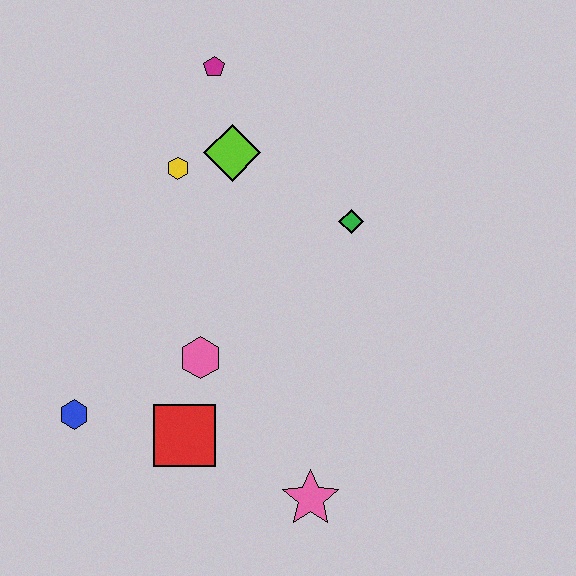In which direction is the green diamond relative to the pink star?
The green diamond is above the pink star.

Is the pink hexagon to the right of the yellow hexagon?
Yes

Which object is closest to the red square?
The pink hexagon is closest to the red square.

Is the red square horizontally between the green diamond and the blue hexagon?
Yes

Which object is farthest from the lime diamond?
The pink star is farthest from the lime diamond.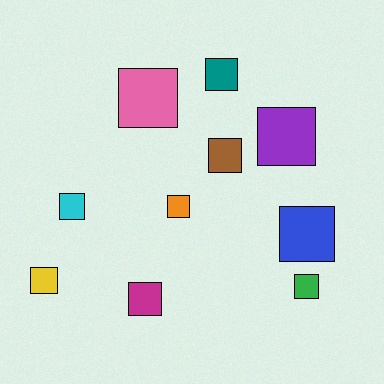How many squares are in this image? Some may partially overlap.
There are 10 squares.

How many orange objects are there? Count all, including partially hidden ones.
There is 1 orange object.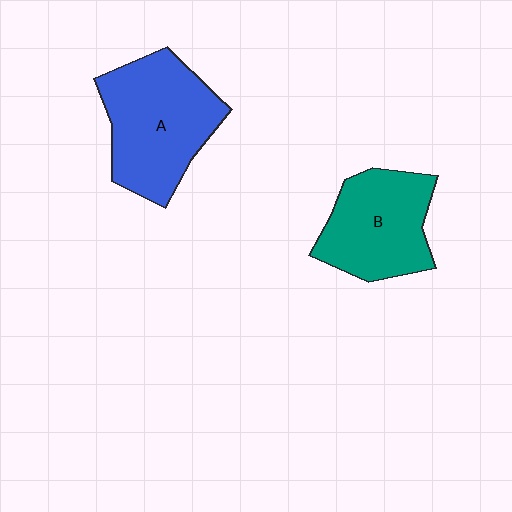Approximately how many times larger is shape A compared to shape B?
Approximately 1.2 times.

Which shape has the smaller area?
Shape B (teal).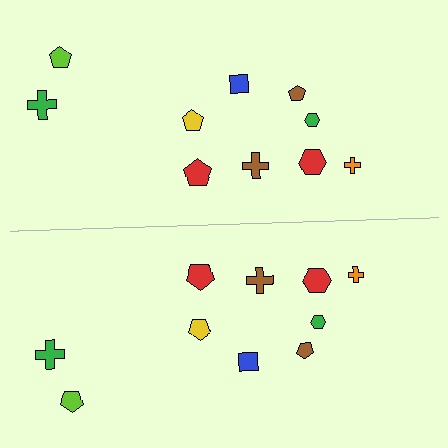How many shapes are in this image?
There are 20 shapes in this image.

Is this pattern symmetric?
Yes, this pattern has bilateral (reflection) symmetry.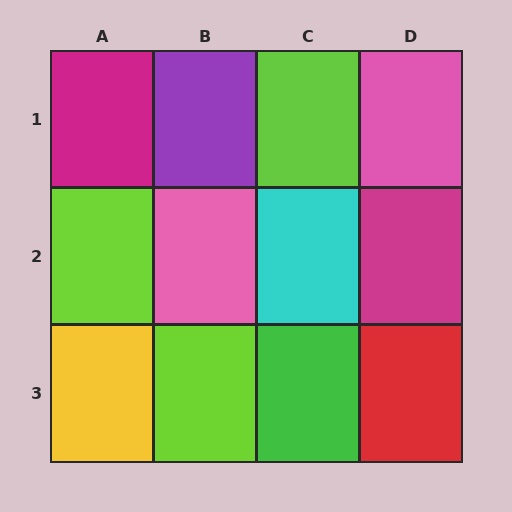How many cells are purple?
1 cell is purple.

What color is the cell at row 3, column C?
Green.